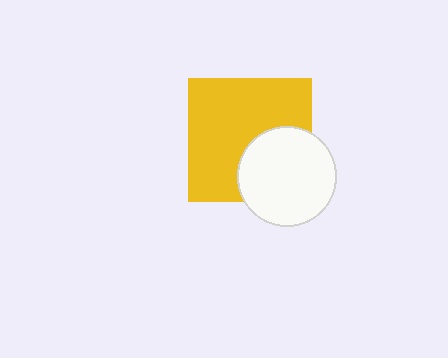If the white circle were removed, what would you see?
You would see the complete yellow square.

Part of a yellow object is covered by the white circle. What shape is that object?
It is a square.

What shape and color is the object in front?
The object in front is a white circle.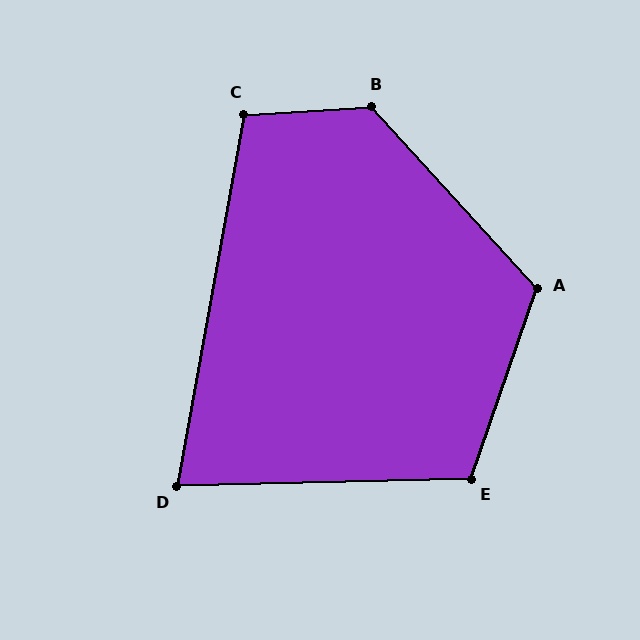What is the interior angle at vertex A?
Approximately 118 degrees (obtuse).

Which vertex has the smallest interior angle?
D, at approximately 78 degrees.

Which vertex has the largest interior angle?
B, at approximately 129 degrees.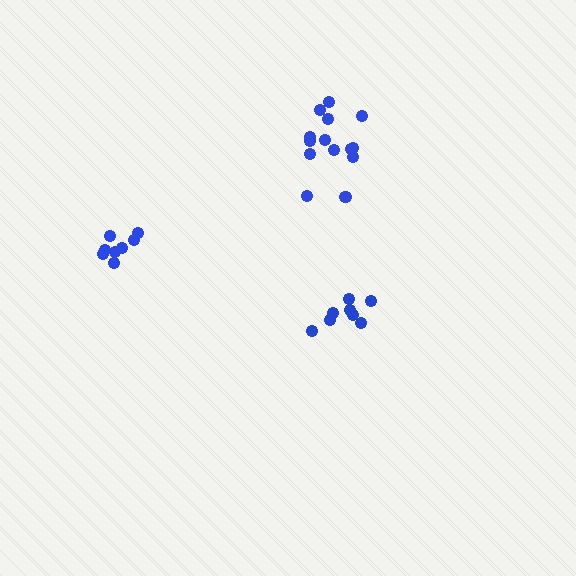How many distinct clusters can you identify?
There are 3 distinct clusters.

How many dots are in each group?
Group 1: 14 dots, Group 2: 8 dots, Group 3: 8 dots (30 total).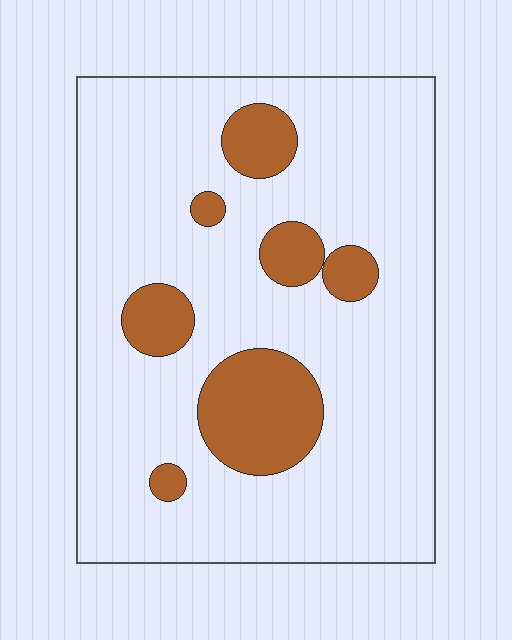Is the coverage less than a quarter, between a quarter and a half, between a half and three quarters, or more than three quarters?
Less than a quarter.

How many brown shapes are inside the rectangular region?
7.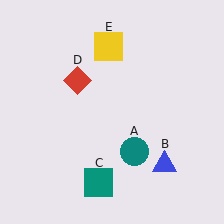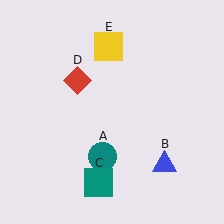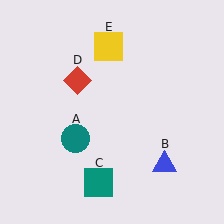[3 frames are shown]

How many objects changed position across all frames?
1 object changed position: teal circle (object A).